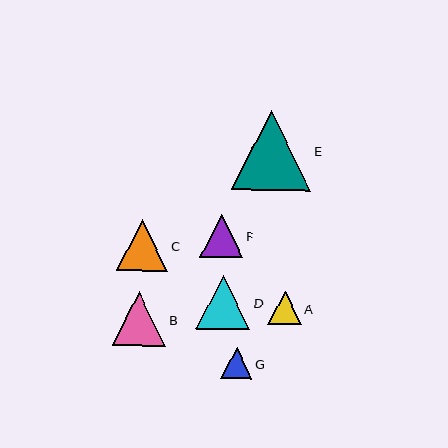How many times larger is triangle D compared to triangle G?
Triangle D is approximately 1.7 times the size of triangle G.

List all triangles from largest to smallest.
From largest to smallest: E, D, B, C, F, A, G.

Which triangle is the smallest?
Triangle G is the smallest with a size of approximately 32 pixels.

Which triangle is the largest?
Triangle E is the largest with a size of approximately 80 pixels.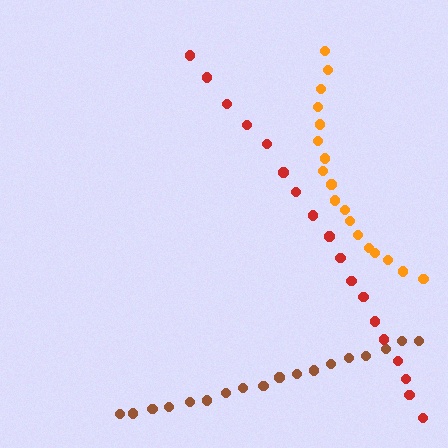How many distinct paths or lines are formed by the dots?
There are 3 distinct paths.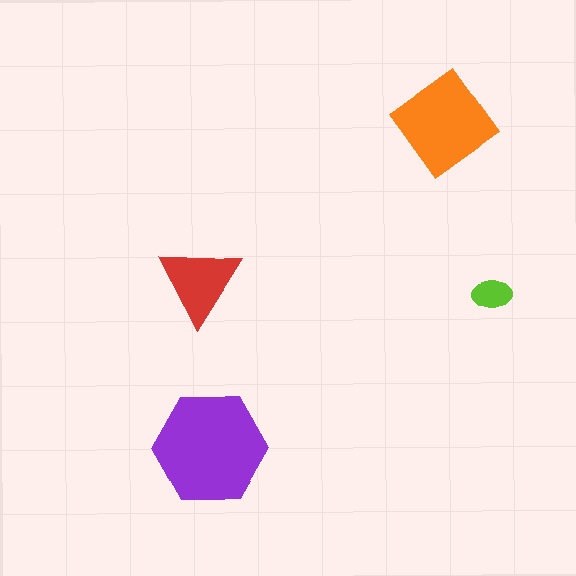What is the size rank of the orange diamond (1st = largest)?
2nd.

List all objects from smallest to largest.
The lime ellipse, the red triangle, the orange diamond, the purple hexagon.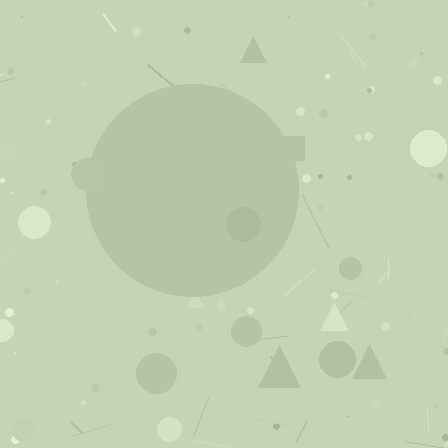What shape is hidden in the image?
A circle is hidden in the image.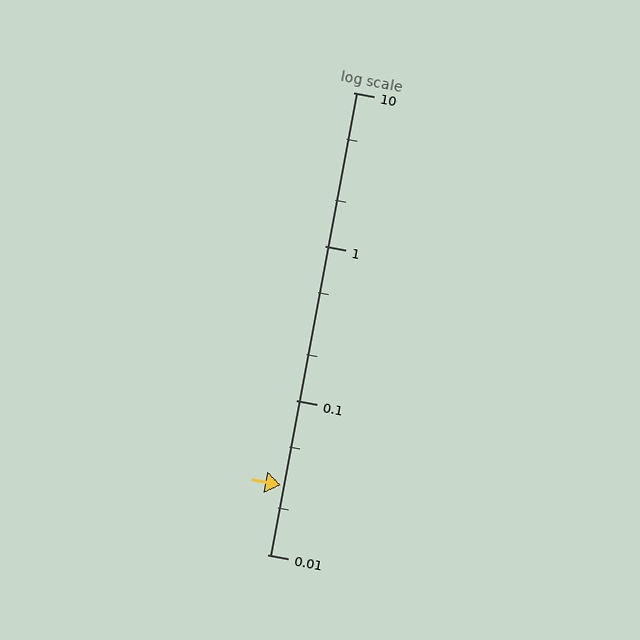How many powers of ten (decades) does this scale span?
The scale spans 3 decades, from 0.01 to 10.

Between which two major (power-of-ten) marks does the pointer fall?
The pointer is between 0.01 and 0.1.